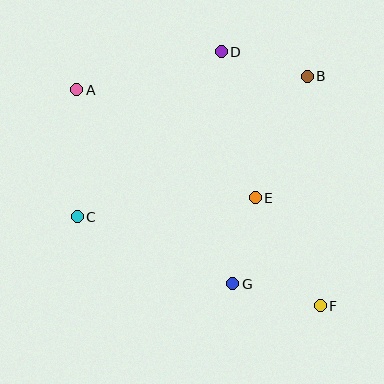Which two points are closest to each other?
Points E and G are closest to each other.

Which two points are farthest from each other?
Points A and F are farthest from each other.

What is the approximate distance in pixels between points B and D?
The distance between B and D is approximately 89 pixels.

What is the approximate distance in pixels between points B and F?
The distance between B and F is approximately 230 pixels.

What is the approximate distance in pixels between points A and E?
The distance between A and E is approximately 208 pixels.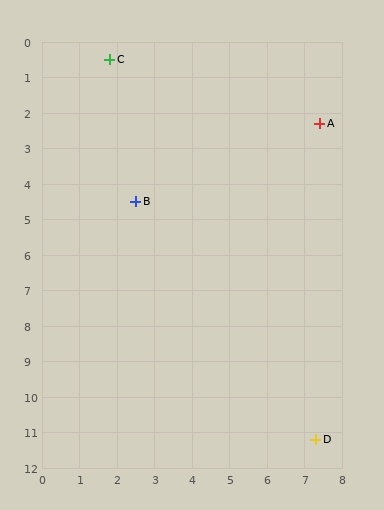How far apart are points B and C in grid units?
Points B and C are about 4.1 grid units apart.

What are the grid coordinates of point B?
Point B is at approximately (2.5, 4.5).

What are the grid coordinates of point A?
Point A is at approximately (7.4, 2.3).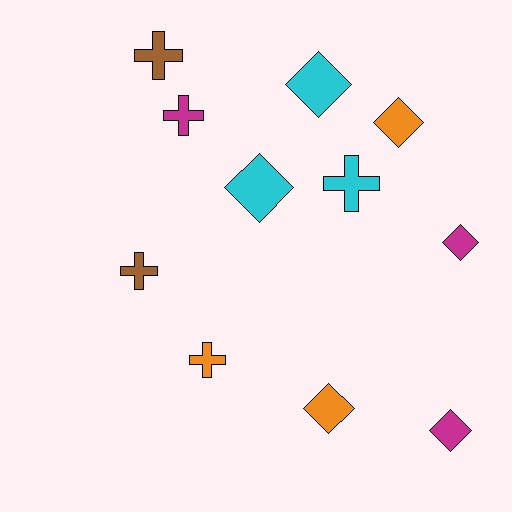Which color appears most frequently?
Cyan, with 3 objects.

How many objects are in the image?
There are 11 objects.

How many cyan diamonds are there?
There are 2 cyan diamonds.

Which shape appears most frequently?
Diamond, with 6 objects.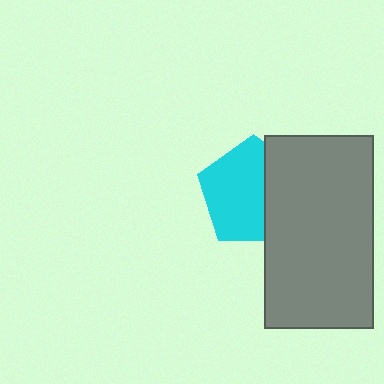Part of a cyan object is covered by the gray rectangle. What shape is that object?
It is a pentagon.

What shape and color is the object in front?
The object in front is a gray rectangle.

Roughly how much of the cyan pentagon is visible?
About half of it is visible (roughly 62%).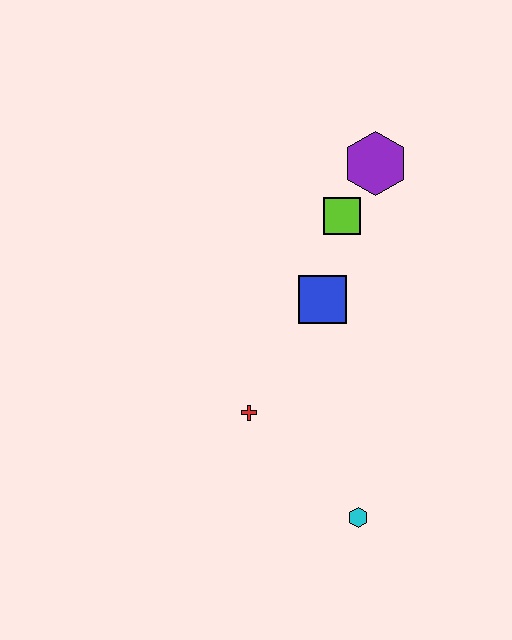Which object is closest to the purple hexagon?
The lime square is closest to the purple hexagon.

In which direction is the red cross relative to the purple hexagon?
The red cross is below the purple hexagon.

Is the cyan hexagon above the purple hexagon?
No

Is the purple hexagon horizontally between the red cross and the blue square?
No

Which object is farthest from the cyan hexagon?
The purple hexagon is farthest from the cyan hexagon.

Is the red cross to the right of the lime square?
No